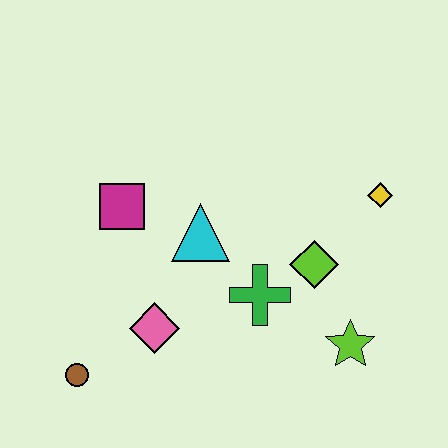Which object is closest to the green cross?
The lime diamond is closest to the green cross.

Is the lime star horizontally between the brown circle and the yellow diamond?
Yes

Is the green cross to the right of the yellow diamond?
No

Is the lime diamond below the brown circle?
No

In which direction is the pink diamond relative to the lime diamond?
The pink diamond is to the left of the lime diamond.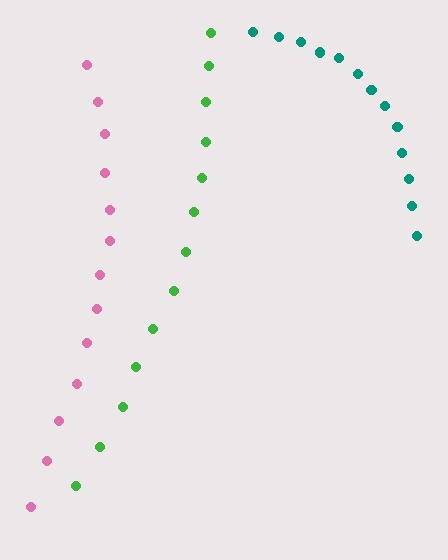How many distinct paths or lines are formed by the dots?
There are 3 distinct paths.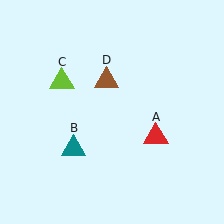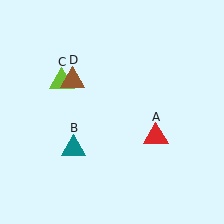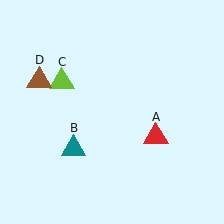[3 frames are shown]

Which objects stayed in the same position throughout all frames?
Red triangle (object A) and teal triangle (object B) and lime triangle (object C) remained stationary.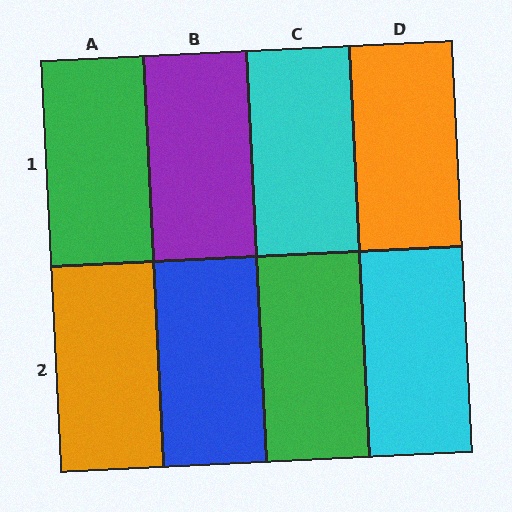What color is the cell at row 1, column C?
Cyan.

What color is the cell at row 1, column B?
Purple.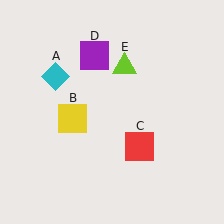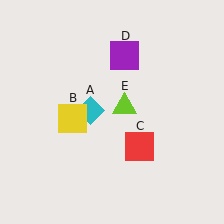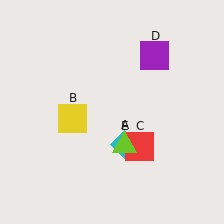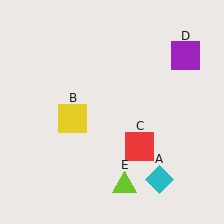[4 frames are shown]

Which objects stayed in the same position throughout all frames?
Yellow square (object B) and red square (object C) remained stationary.